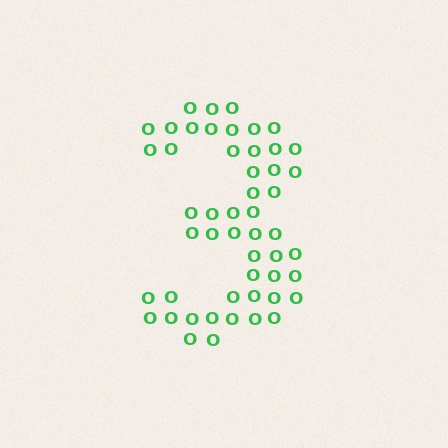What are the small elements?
The small elements are letter O's.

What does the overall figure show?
The overall figure shows the digit 3.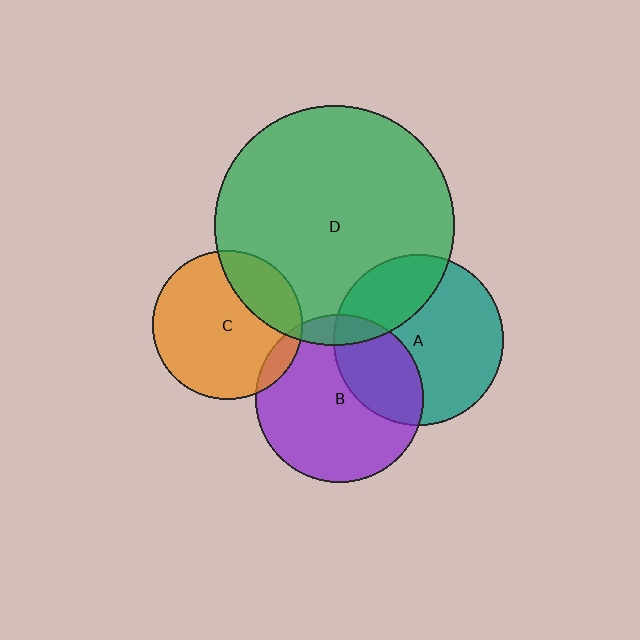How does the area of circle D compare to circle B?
Approximately 2.0 times.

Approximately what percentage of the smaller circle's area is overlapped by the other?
Approximately 10%.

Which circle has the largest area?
Circle D (green).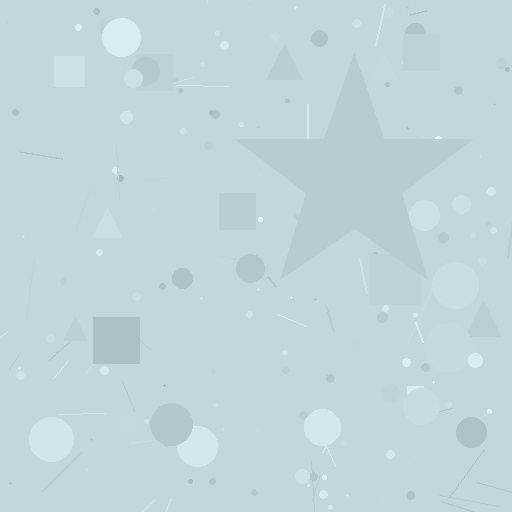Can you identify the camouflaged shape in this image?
The camouflaged shape is a star.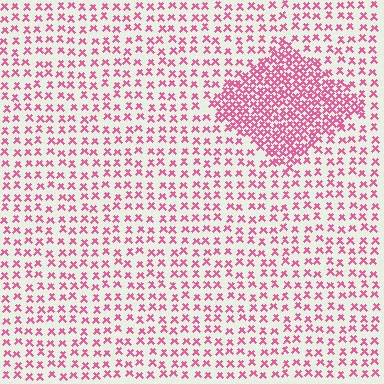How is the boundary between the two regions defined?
The boundary is defined by a change in element density (approximately 2.4x ratio). All elements are the same color, size, and shape.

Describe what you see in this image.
The image contains small pink elements arranged at two different densities. A diamond-shaped region is visible where the elements are more densely packed than the surrounding area.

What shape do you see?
I see a diamond.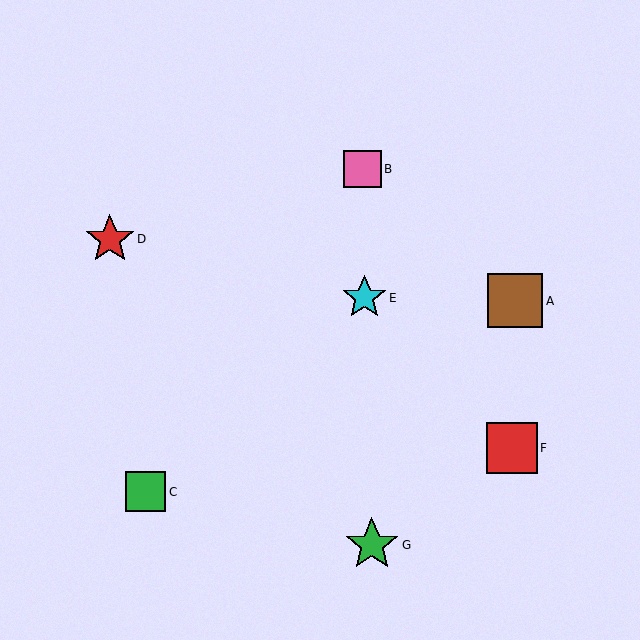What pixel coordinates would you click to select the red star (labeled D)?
Click at (110, 239) to select the red star D.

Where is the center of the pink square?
The center of the pink square is at (362, 169).